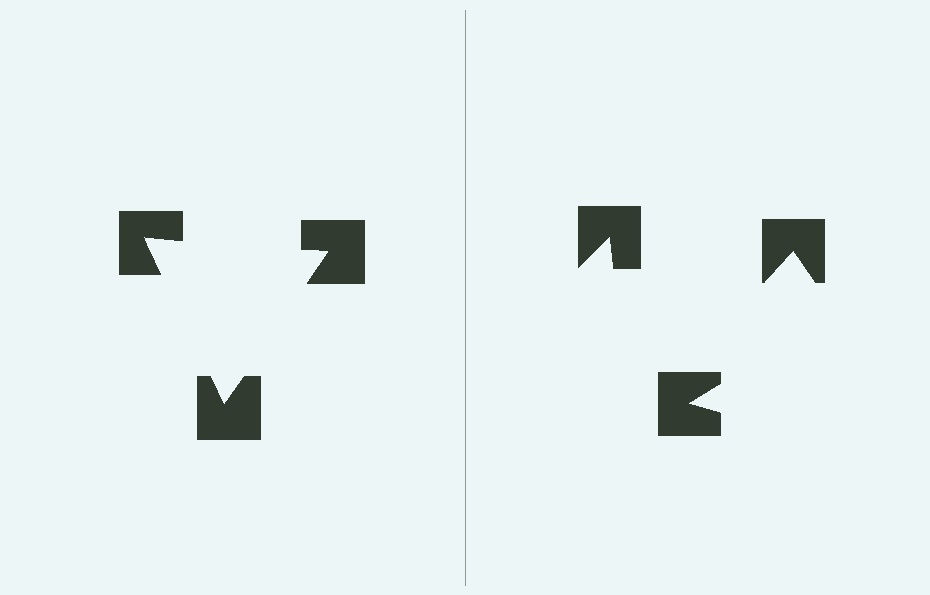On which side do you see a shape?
An illusory triangle appears on the left side. On the right side the wedge cuts are rotated, so no coherent shape forms.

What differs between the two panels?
The notched squares are positioned identically on both sides; only the wedge orientations differ. On the left they align to a triangle; on the right they are misaligned.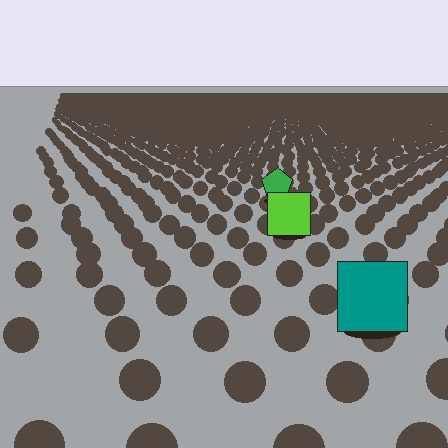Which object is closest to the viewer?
The teal square is closest. The texture marks near it are larger and more spread out.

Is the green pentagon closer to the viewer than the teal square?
No. The teal square is closer — you can tell from the texture gradient: the ground texture is coarser near it.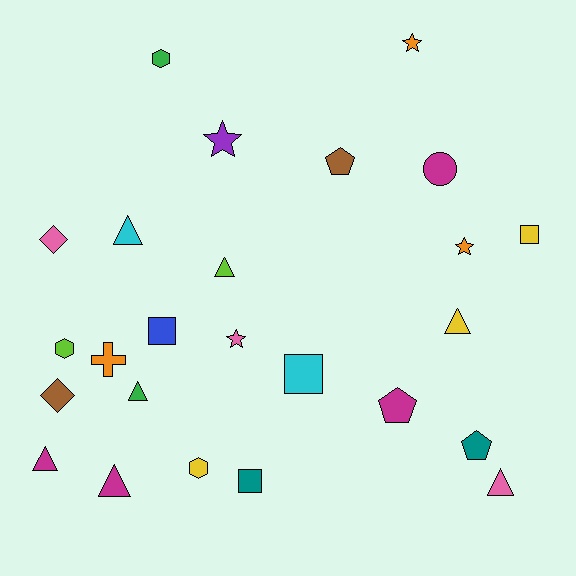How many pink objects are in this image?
There are 3 pink objects.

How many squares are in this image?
There are 4 squares.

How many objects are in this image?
There are 25 objects.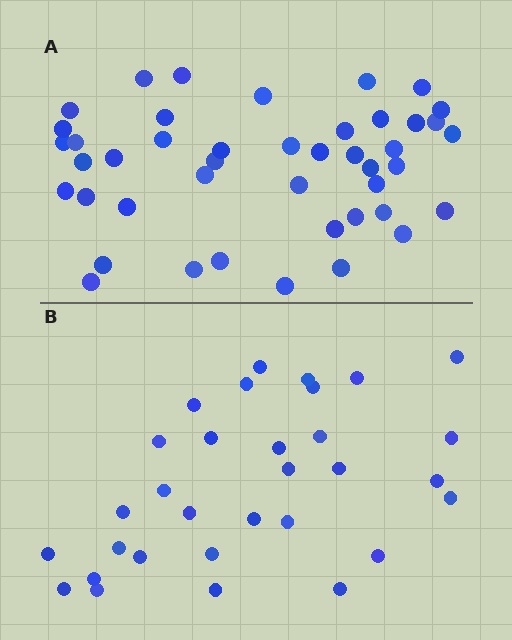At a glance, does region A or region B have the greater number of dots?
Region A (the top region) has more dots.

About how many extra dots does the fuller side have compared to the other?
Region A has approximately 15 more dots than region B.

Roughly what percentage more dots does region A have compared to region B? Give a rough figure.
About 40% more.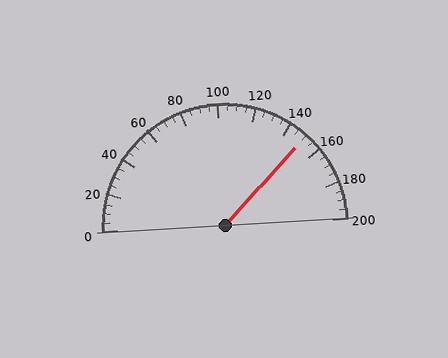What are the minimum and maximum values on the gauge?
The gauge ranges from 0 to 200.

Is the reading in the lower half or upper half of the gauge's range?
The reading is in the upper half of the range (0 to 200).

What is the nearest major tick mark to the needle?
The nearest major tick mark is 160.